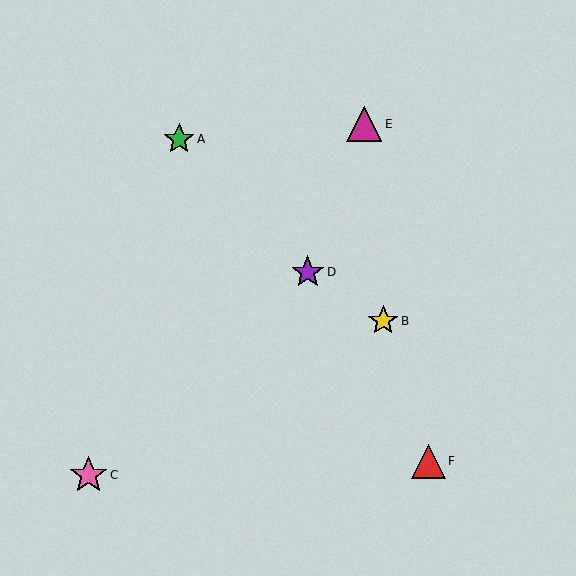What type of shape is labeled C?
Shape C is a pink star.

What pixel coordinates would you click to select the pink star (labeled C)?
Click at (88, 475) to select the pink star C.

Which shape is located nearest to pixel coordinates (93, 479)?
The pink star (labeled C) at (88, 475) is nearest to that location.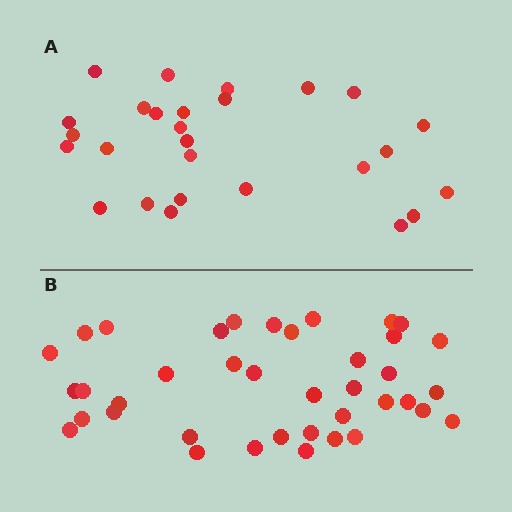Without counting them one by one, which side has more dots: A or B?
Region B (the bottom region) has more dots.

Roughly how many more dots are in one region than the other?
Region B has roughly 12 or so more dots than region A.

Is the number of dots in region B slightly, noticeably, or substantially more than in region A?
Region B has noticeably more, but not dramatically so. The ratio is roughly 1.4 to 1.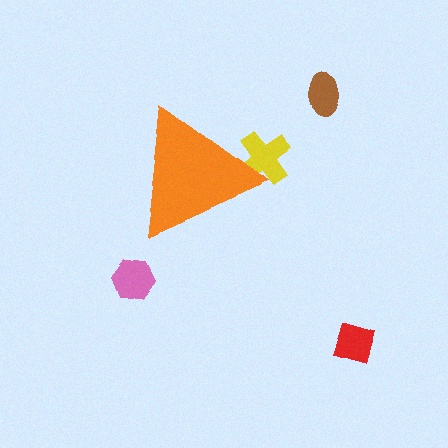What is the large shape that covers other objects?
An orange triangle.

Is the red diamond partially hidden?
No, the red diamond is fully visible.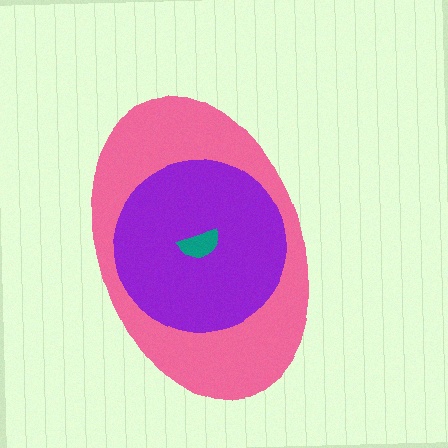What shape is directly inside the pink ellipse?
The purple circle.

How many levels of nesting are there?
3.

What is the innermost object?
The teal semicircle.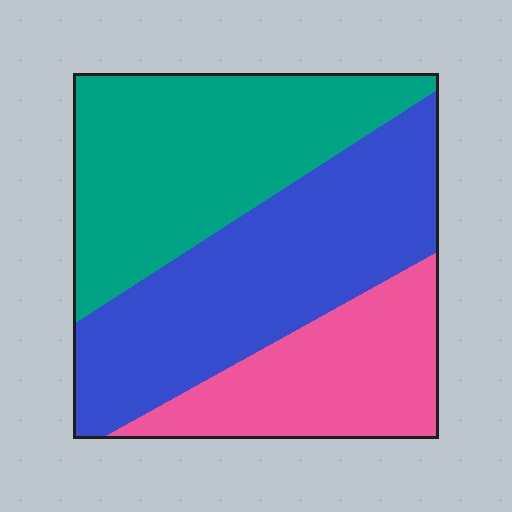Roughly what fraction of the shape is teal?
Teal covers around 35% of the shape.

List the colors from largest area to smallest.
From largest to smallest: blue, teal, pink.